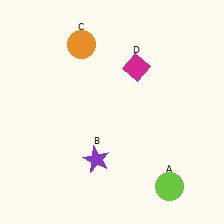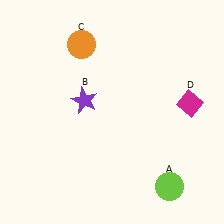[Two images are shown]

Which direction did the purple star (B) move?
The purple star (B) moved up.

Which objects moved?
The objects that moved are: the purple star (B), the magenta diamond (D).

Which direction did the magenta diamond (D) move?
The magenta diamond (D) moved right.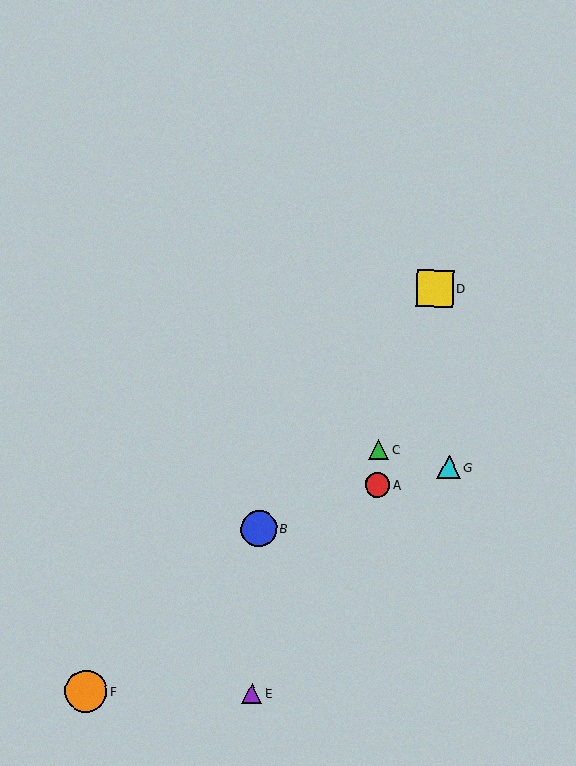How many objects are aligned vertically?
2 objects (A, C) are aligned vertically.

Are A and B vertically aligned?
No, A is at x≈378 and B is at x≈259.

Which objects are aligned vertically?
Objects A, C are aligned vertically.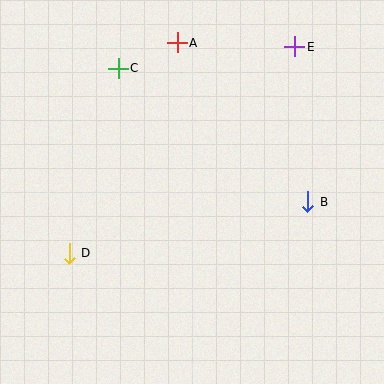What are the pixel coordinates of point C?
Point C is at (118, 68).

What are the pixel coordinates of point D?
Point D is at (69, 253).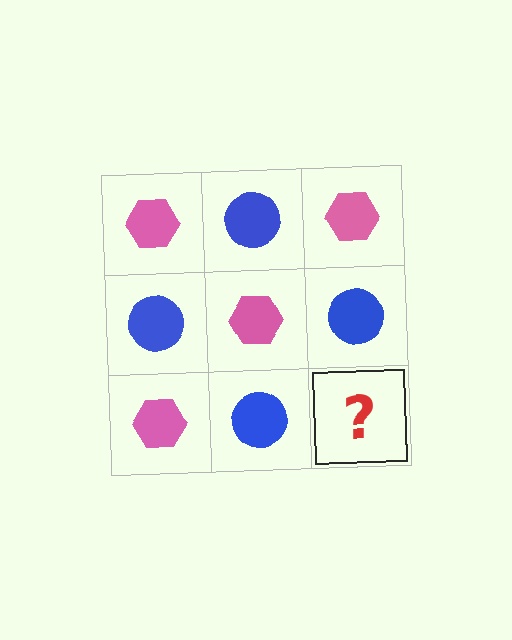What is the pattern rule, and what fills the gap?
The rule is that it alternates pink hexagon and blue circle in a checkerboard pattern. The gap should be filled with a pink hexagon.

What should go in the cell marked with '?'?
The missing cell should contain a pink hexagon.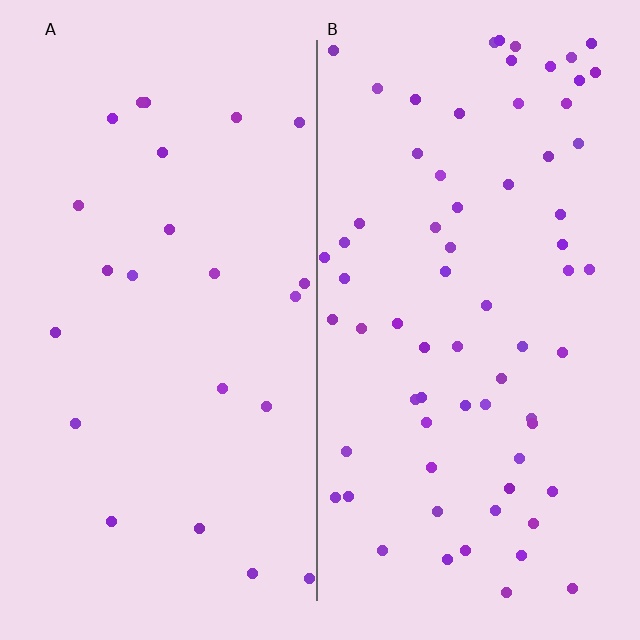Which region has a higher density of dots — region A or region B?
B (the right).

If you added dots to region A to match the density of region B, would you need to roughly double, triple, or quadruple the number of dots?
Approximately triple.